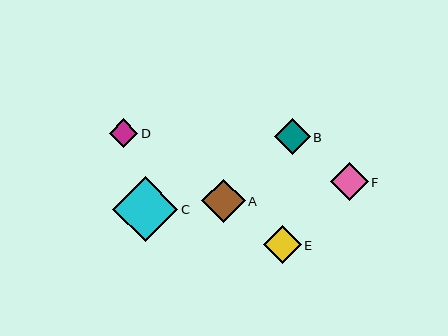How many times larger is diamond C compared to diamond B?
Diamond C is approximately 1.8 times the size of diamond B.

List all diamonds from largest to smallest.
From largest to smallest: C, A, E, F, B, D.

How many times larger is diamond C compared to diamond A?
Diamond C is approximately 1.5 times the size of diamond A.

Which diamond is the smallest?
Diamond D is the smallest with a size of approximately 29 pixels.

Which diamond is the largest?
Diamond C is the largest with a size of approximately 65 pixels.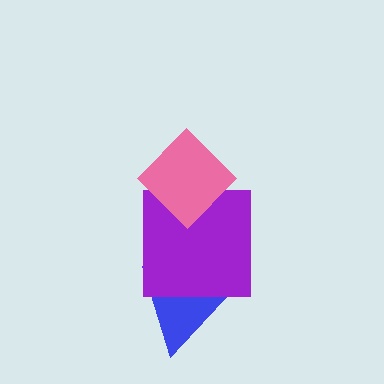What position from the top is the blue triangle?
The blue triangle is 3rd from the top.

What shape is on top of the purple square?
The pink diamond is on top of the purple square.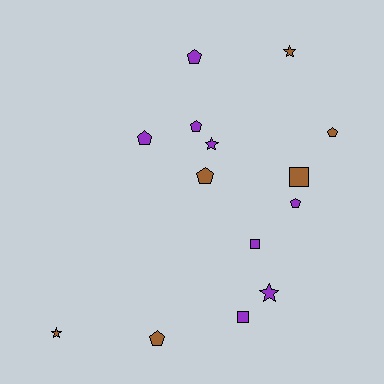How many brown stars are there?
There are 2 brown stars.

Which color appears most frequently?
Purple, with 8 objects.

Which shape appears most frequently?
Pentagon, with 7 objects.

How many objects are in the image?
There are 14 objects.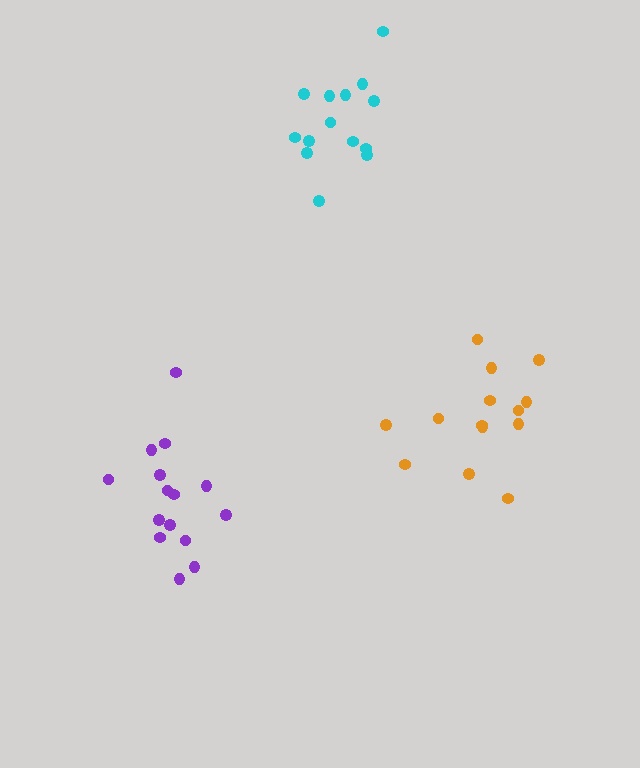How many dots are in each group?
Group 1: 15 dots, Group 2: 14 dots, Group 3: 14 dots (43 total).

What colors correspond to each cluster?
The clusters are colored: purple, orange, cyan.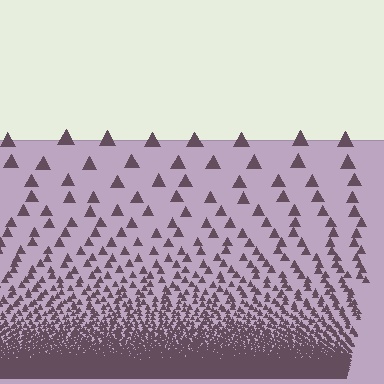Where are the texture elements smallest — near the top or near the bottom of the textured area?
Near the bottom.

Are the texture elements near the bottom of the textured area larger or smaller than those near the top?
Smaller. The gradient is inverted — elements near the bottom are smaller and denser.